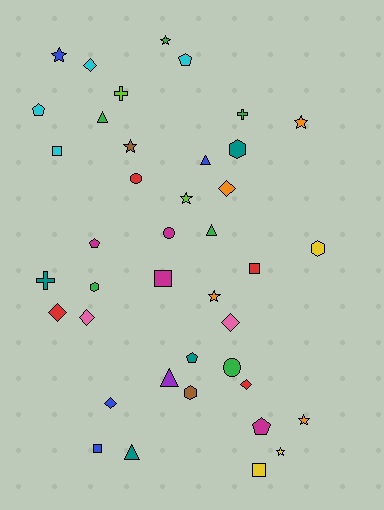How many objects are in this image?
There are 40 objects.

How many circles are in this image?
There are 3 circles.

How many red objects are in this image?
There are 4 red objects.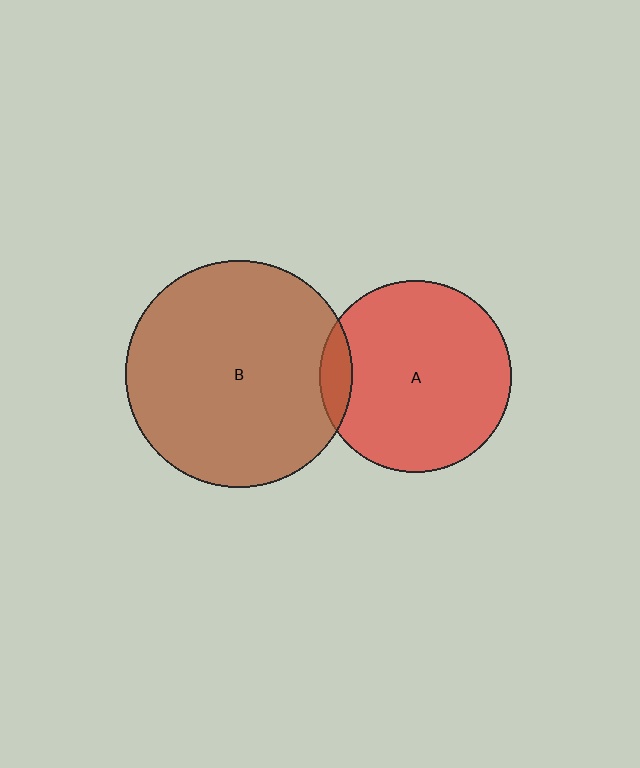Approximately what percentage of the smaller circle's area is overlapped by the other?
Approximately 10%.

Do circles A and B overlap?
Yes.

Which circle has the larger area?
Circle B (brown).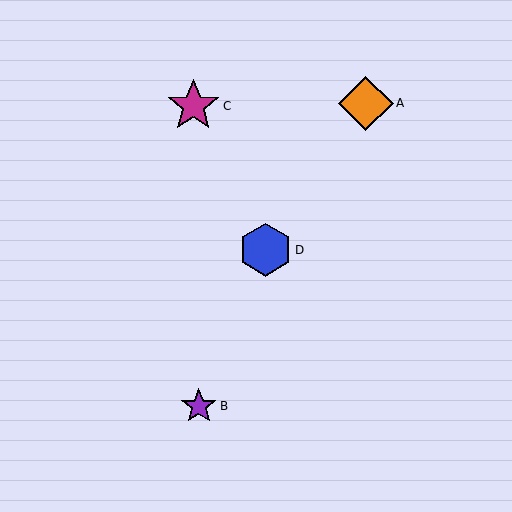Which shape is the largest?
The orange diamond (labeled A) is the largest.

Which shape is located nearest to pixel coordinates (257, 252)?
The blue hexagon (labeled D) at (265, 250) is nearest to that location.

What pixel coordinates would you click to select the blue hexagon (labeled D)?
Click at (265, 250) to select the blue hexagon D.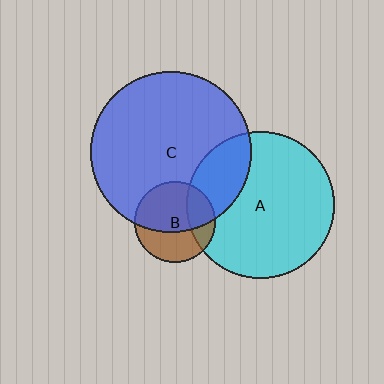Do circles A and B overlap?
Yes.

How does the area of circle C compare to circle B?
Approximately 3.9 times.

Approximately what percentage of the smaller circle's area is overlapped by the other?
Approximately 25%.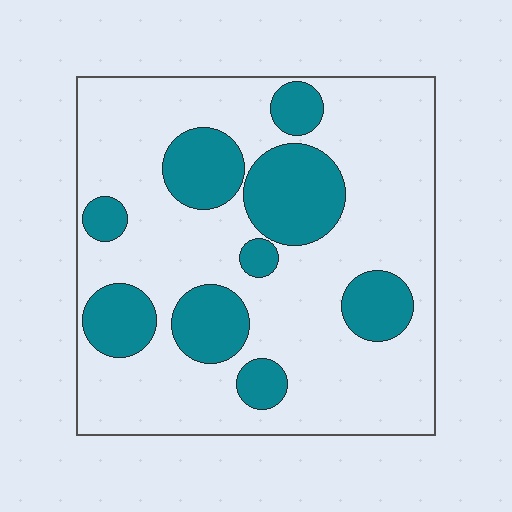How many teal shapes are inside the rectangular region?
9.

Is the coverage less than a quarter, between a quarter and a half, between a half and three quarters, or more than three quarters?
Between a quarter and a half.